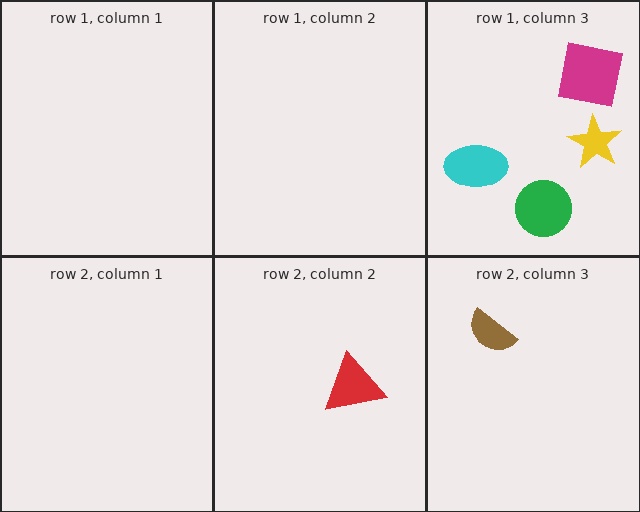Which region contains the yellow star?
The row 1, column 3 region.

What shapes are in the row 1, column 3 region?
The magenta square, the cyan ellipse, the green circle, the yellow star.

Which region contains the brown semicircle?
The row 2, column 3 region.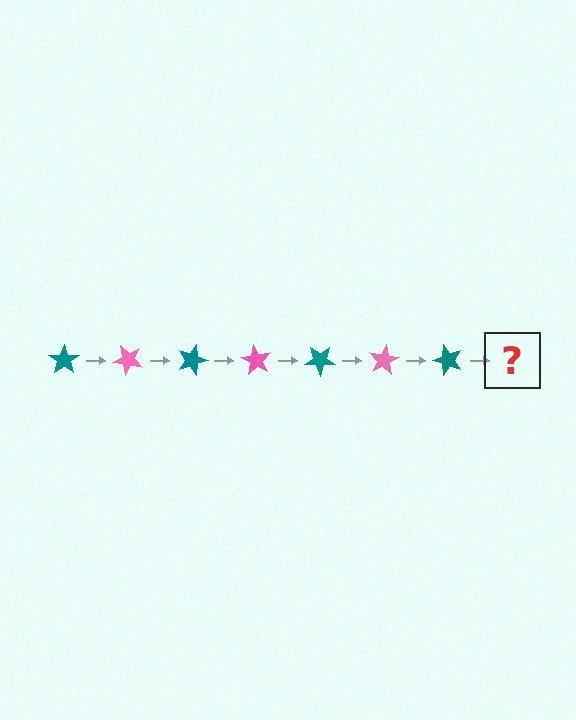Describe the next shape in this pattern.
It should be a pink star, rotated 315 degrees from the start.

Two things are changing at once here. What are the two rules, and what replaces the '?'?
The two rules are that it rotates 45 degrees each step and the color cycles through teal and pink. The '?' should be a pink star, rotated 315 degrees from the start.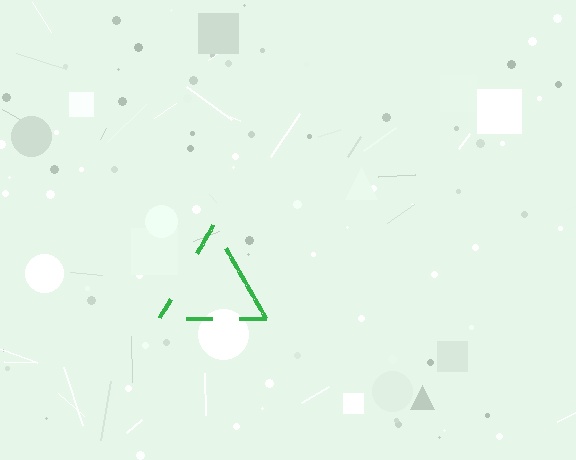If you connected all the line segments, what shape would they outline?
They would outline a triangle.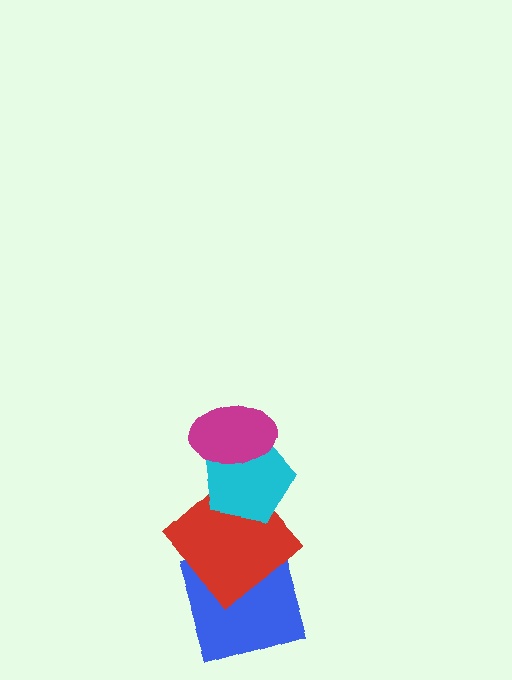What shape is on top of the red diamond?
The cyan pentagon is on top of the red diamond.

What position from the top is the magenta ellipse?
The magenta ellipse is 1st from the top.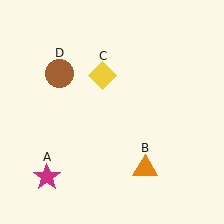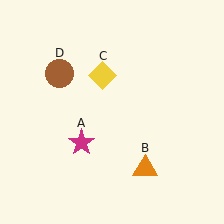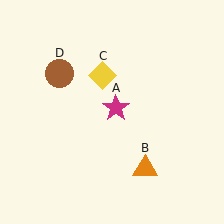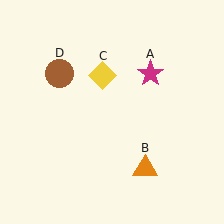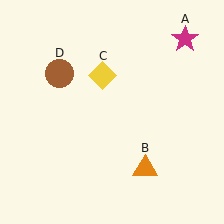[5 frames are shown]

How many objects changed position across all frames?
1 object changed position: magenta star (object A).